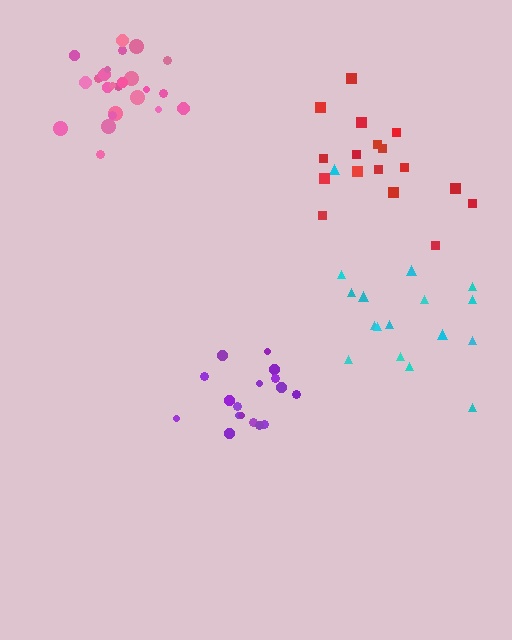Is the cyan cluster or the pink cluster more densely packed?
Pink.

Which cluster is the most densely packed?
Pink.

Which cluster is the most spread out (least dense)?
Cyan.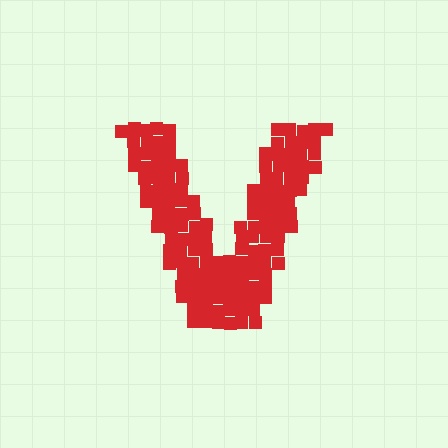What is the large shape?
The large shape is the letter V.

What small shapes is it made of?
It is made of small squares.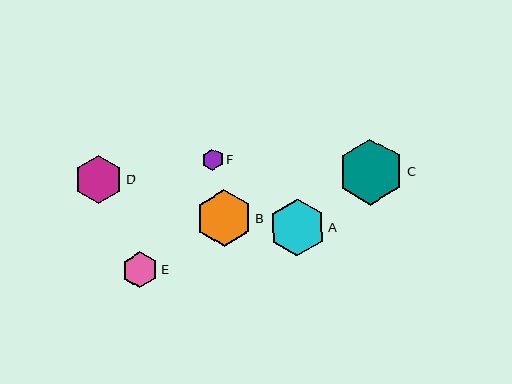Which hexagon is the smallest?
Hexagon F is the smallest with a size of approximately 21 pixels.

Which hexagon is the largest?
Hexagon C is the largest with a size of approximately 66 pixels.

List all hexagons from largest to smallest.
From largest to smallest: C, A, B, D, E, F.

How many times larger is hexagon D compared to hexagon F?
Hexagon D is approximately 2.3 times the size of hexagon F.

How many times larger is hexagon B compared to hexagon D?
Hexagon B is approximately 1.2 times the size of hexagon D.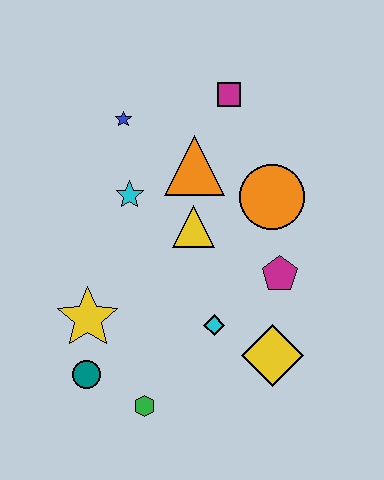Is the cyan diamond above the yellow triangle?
No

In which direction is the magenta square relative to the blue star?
The magenta square is to the right of the blue star.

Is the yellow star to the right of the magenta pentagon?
No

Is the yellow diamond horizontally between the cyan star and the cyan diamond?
No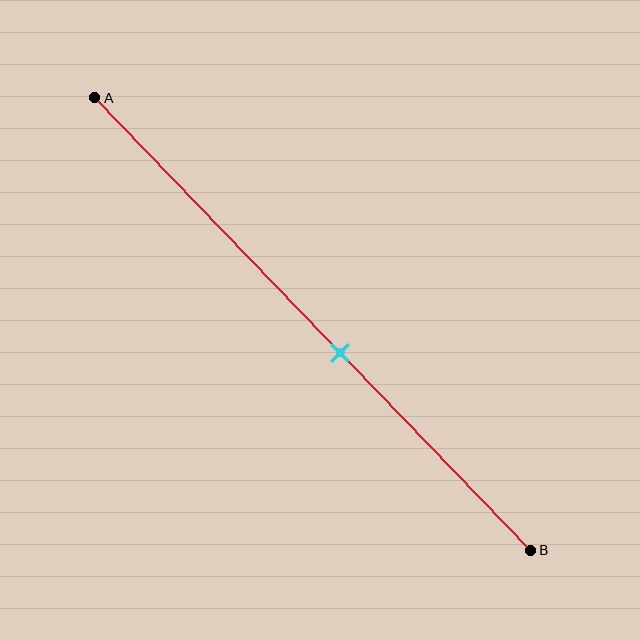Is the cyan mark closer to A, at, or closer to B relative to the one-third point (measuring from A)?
The cyan mark is closer to point B than the one-third point of segment AB.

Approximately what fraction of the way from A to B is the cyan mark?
The cyan mark is approximately 55% of the way from A to B.